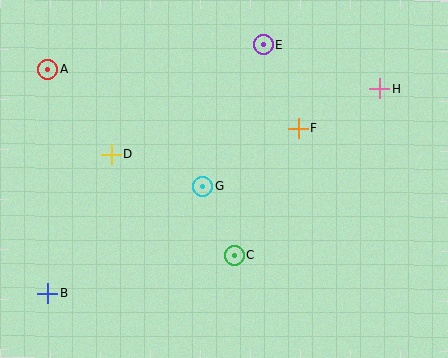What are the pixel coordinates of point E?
Point E is at (263, 45).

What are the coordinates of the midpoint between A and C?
The midpoint between A and C is at (141, 162).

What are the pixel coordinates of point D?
Point D is at (112, 154).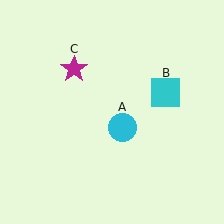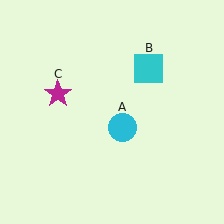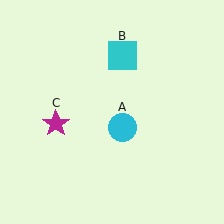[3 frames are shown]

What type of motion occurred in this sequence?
The cyan square (object B), magenta star (object C) rotated counterclockwise around the center of the scene.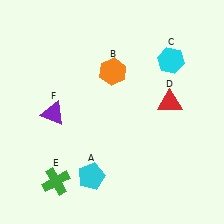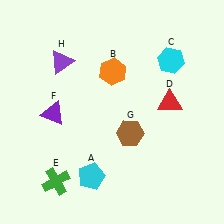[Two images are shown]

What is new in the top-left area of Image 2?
A purple triangle (H) was added in the top-left area of Image 2.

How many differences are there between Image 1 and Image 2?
There are 2 differences between the two images.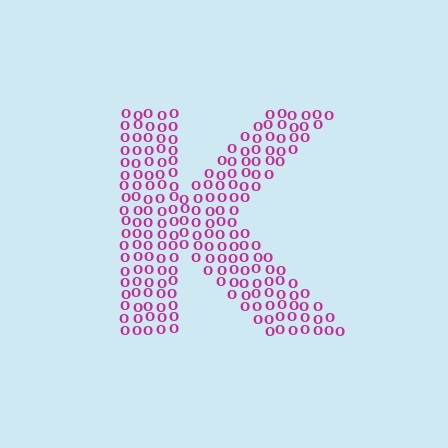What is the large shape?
The large shape is the letter K.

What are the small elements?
The small elements are letter O's.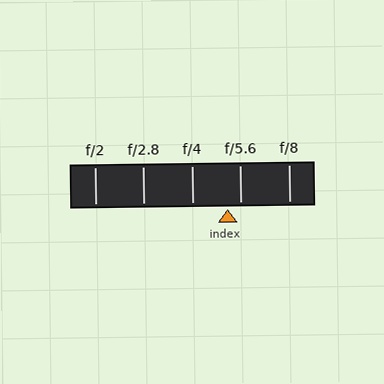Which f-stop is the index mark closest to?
The index mark is closest to f/5.6.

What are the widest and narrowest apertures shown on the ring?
The widest aperture shown is f/2 and the narrowest is f/8.